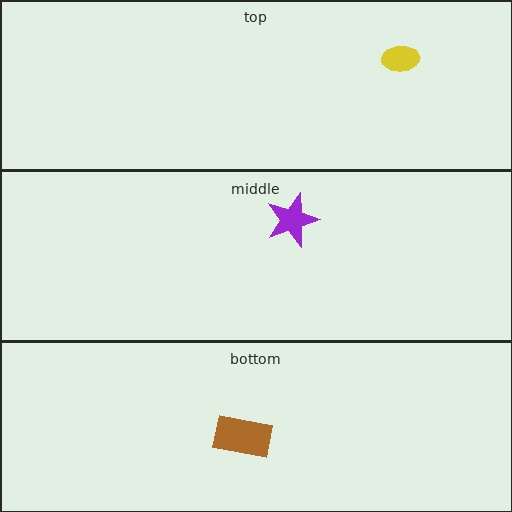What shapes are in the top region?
The yellow ellipse.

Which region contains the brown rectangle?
The bottom region.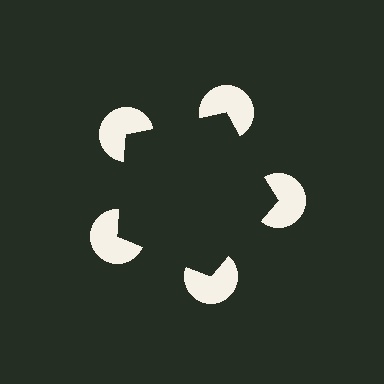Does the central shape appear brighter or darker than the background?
It typically appears slightly darker than the background, even though no actual brightness change is drawn.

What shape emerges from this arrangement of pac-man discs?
An illusory pentagon — its edges are inferred from the aligned wedge cuts in the pac-man discs, not physically drawn.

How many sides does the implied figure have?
5 sides.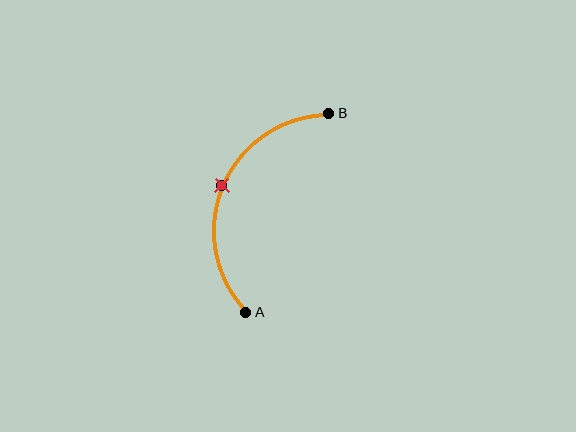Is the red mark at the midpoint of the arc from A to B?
Yes. The red mark lies on the arc at equal arc-length from both A and B — it is the arc midpoint.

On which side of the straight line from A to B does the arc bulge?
The arc bulges to the left of the straight line connecting A and B.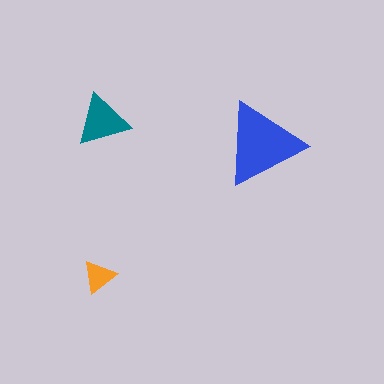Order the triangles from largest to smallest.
the blue one, the teal one, the orange one.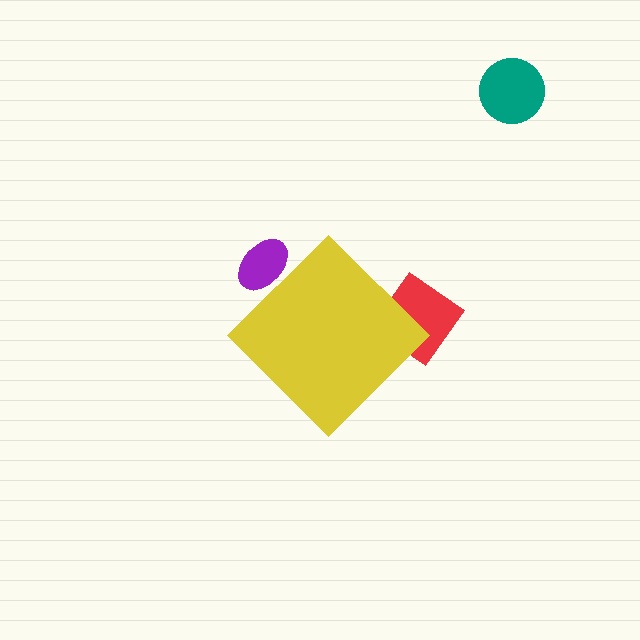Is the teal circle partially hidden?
No, the teal circle is fully visible.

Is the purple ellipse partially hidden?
Yes, the purple ellipse is partially hidden behind the yellow diamond.